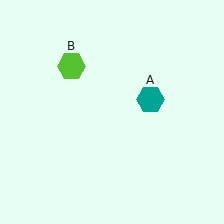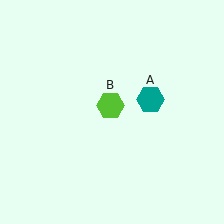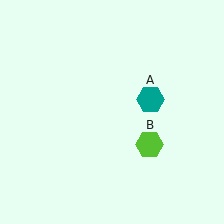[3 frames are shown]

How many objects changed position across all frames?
1 object changed position: lime hexagon (object B).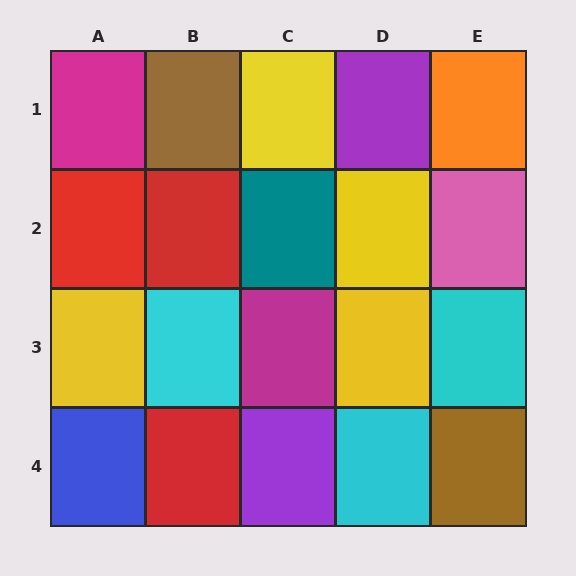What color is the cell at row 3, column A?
Yellow.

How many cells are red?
3 cells are red.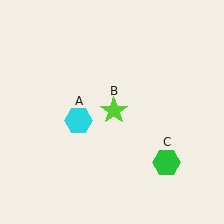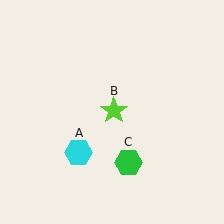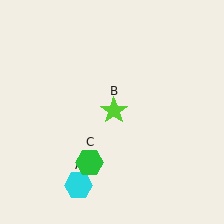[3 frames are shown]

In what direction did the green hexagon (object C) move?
The green hexagon (object C) moved left.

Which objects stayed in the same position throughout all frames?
Lime star (object B) remained stationary.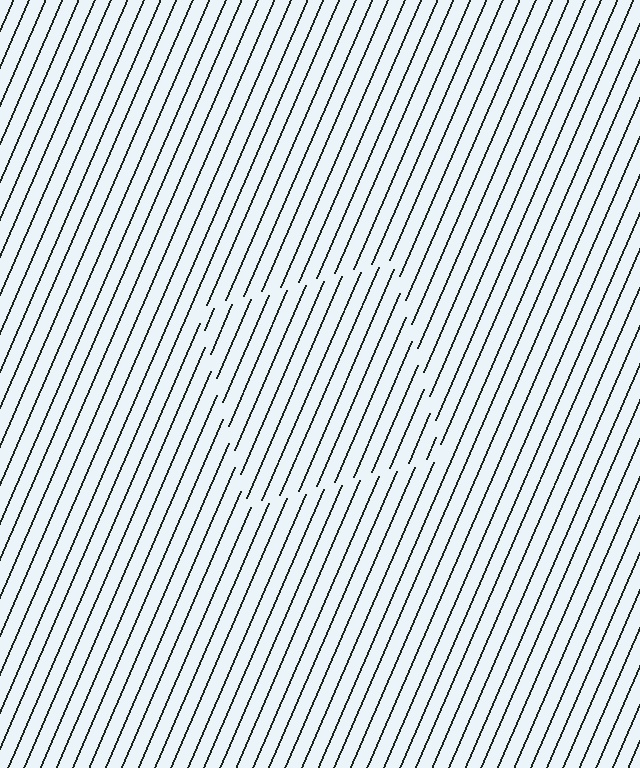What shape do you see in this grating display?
An illusory square. The interior of the shape contains the same grating, shifted by half a period — the contour is defined by the phase discontinuity where line-ends from the inner and outer gratings abut.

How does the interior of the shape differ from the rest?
The interior of the shape contains the same grating, shifted by half a period — the contour is defined by the phase discontinuity where line-ends from the inner and outer gratings abut.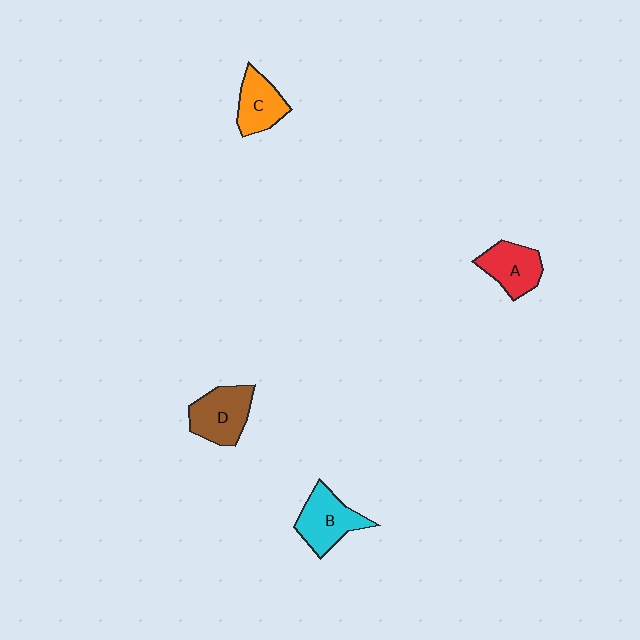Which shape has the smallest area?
Shape C (orange).